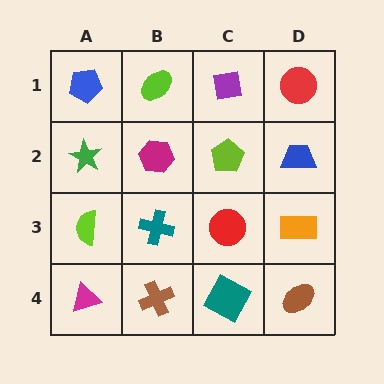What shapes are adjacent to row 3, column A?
A green star (row 2, column A), a magenta triangle (row 4, column A), a teal cross (row 3, column B).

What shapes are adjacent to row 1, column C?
A lime pentagon (row 2, column C), a lime ellipse (row 1, column B), a red circle (row 1, column D).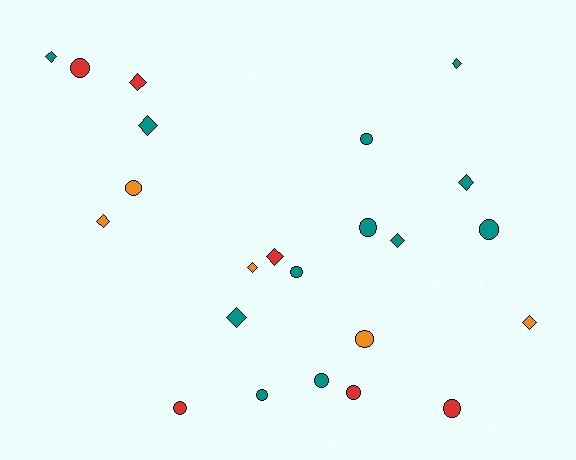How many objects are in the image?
There are 23 objects.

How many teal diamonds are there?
There are 6 teal diamonds.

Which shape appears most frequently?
Circle, with 12 objects.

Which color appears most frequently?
Teal, with 12 objects.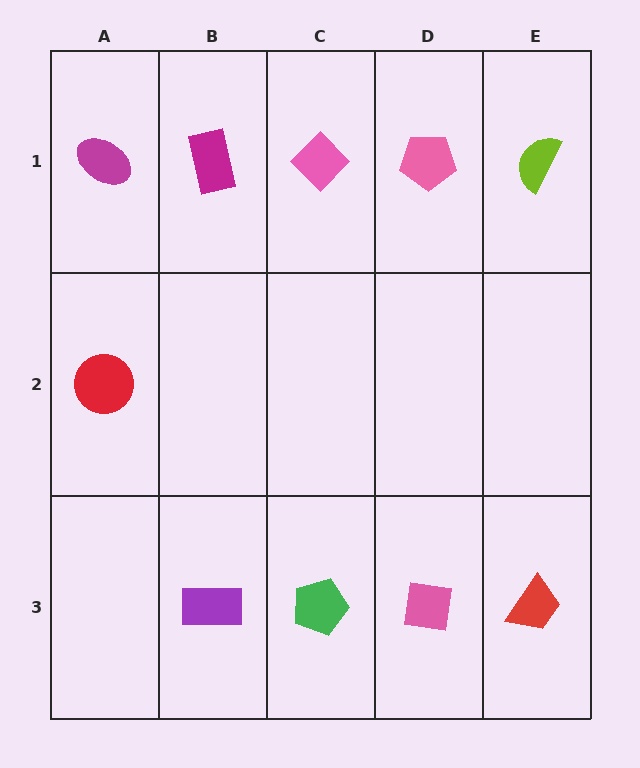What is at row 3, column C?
A green pentagon.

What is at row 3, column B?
A purple rectangle.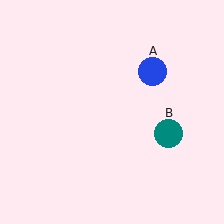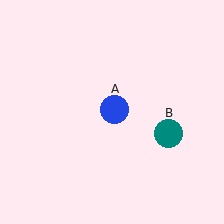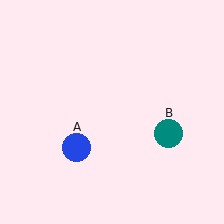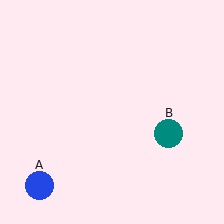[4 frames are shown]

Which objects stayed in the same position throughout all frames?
Teal circle (object B) remained stationary.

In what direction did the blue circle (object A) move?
The blue circle (object A) moved down and to the left.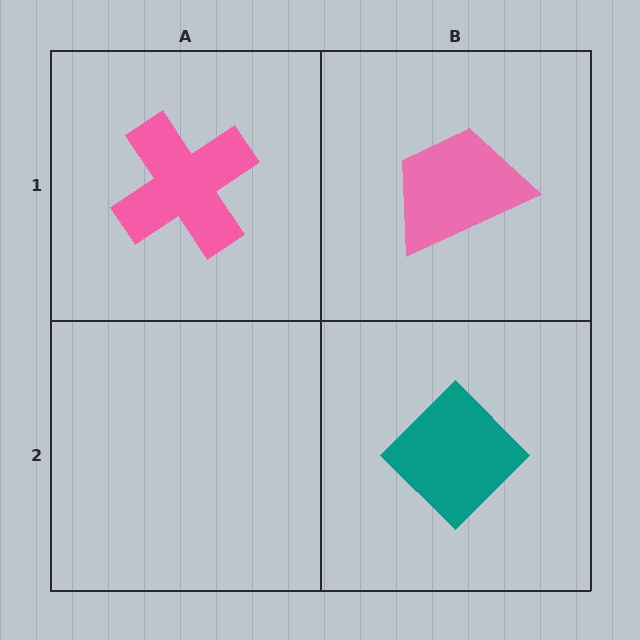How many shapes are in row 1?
2 shapes.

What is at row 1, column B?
A pink trapezoid.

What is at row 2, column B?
A teal diamond.